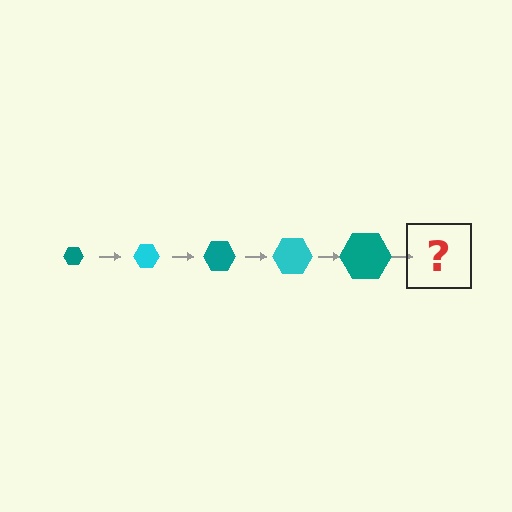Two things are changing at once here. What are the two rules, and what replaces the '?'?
The two rules are that the hexagon grows larger each step and the color cycles through teal and cyan. The '?' should be a cyan hexagon, larger than the previous one.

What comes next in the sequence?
The next element should be a cyan hexagon, larger than the previous one.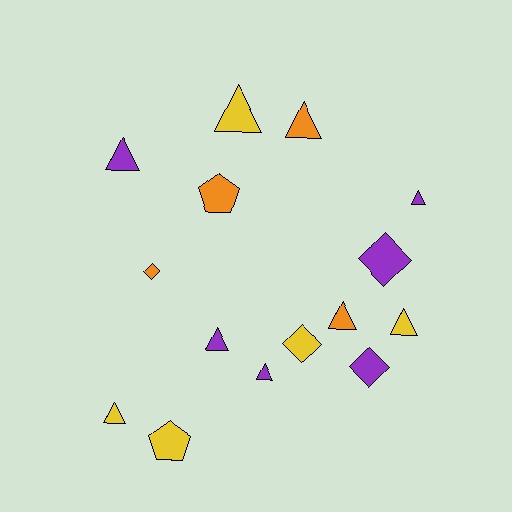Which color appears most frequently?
Purple, with 6 objects.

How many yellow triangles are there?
There are 3 yellow triangles.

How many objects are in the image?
There are 15 objects.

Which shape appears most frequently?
Triangle, with 9 objects.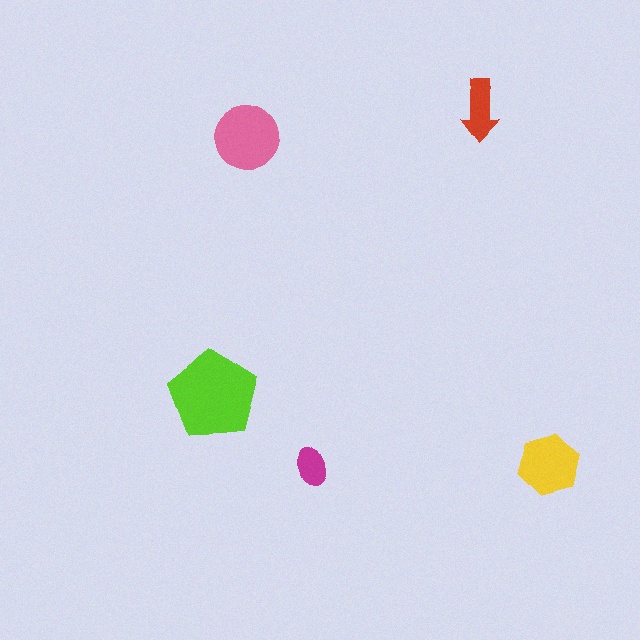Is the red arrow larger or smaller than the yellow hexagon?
Smaller.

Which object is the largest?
The lime pentagon.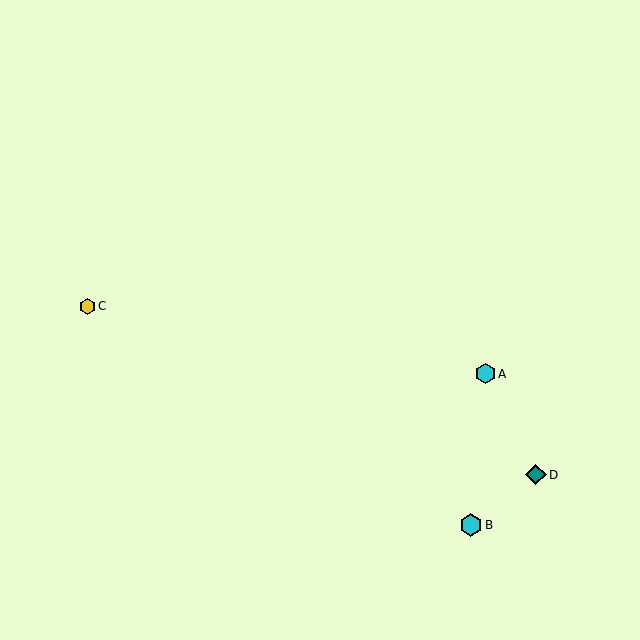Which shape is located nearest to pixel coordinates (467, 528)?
The cyan hexagon (labeled B) at (471, 525) is nearest to that location.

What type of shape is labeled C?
Shape C is a yellow hexagon.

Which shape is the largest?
The cyan hexagon (labeled B) is the largest.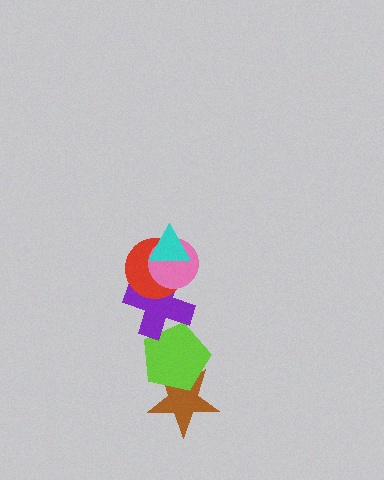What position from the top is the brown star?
The brown star is 6th from the top.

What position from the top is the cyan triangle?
The cyan triangle is 1st from the top.